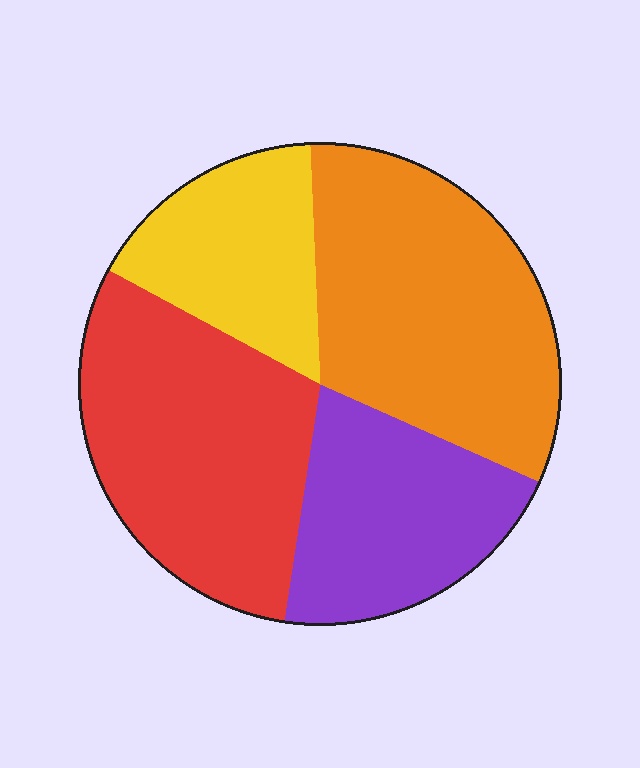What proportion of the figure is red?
Red takes up about one third (1/3) of the figure.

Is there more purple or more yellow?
Purple.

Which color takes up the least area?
Yellow, at roughly 15%.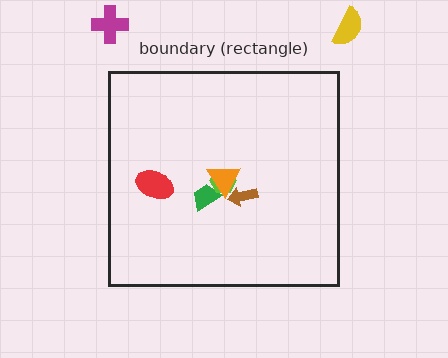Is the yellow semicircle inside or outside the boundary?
Outside.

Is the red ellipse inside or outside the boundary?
Inside.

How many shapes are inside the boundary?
5 inside, 2 outside.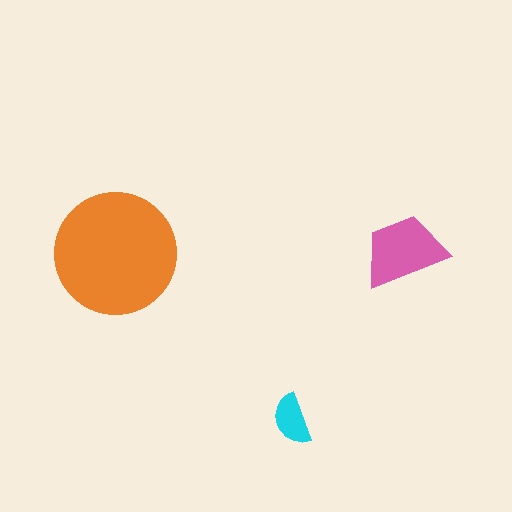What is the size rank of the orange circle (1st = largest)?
1st.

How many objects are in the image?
There are 3 objects in the image.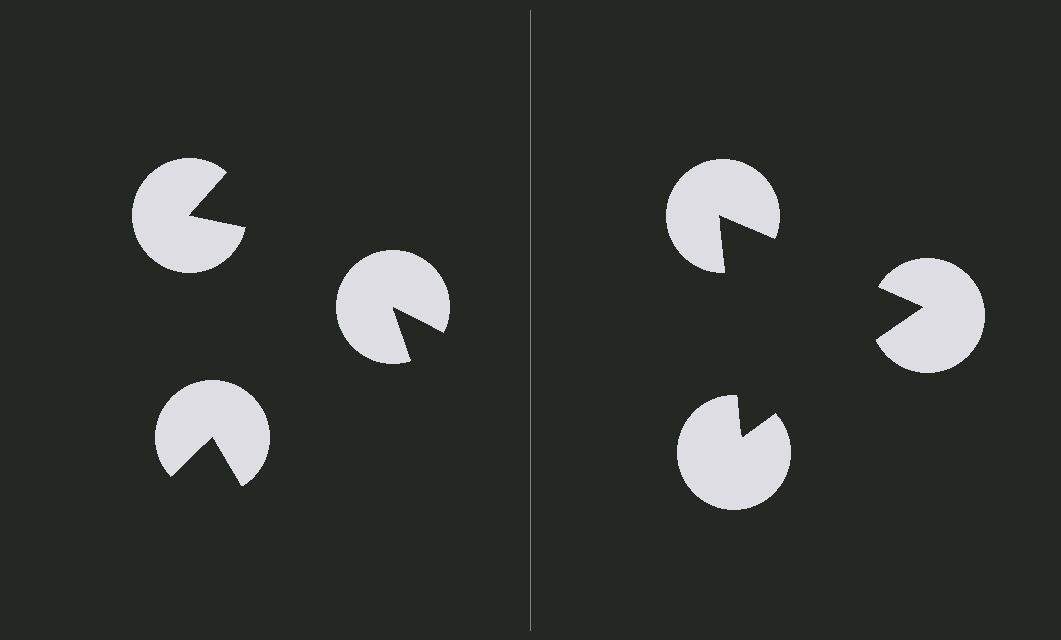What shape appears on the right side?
An illusory triangle.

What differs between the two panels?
The pac-man discs are positioned identically on both sides; only the wedge orientations differ. On the right they align to a triangle; on the left they are misaligned.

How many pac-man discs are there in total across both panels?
6 — 3 on each side.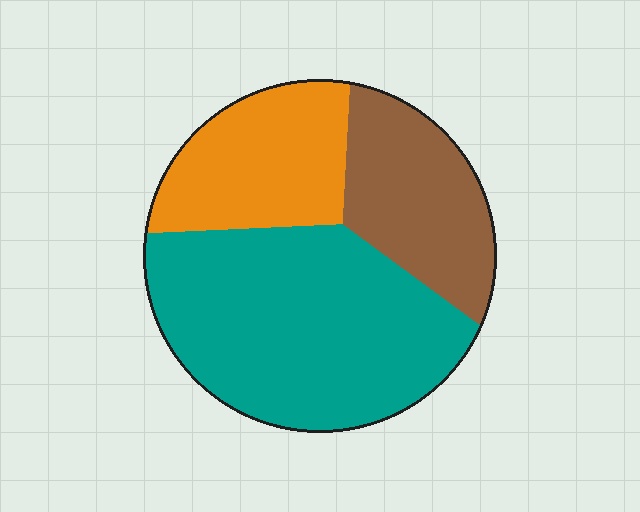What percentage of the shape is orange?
Orange covers roughly 25% of the shape.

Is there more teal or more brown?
Teal.